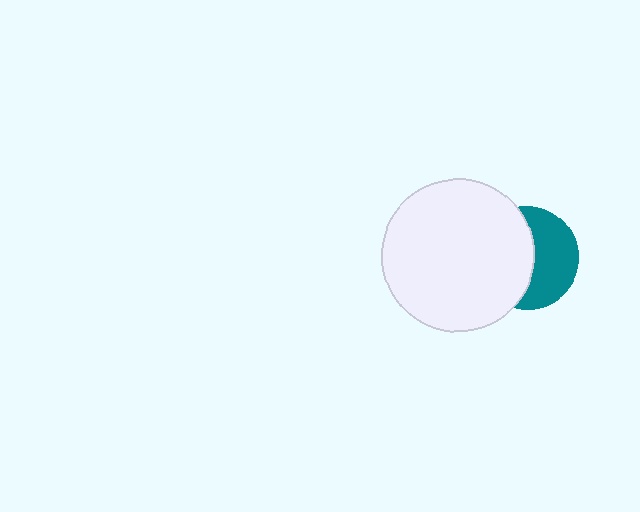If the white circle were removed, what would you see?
You would see the complete teal circle.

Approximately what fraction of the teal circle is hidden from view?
Roughly 52% of the teal circle is hidden behind the white circle.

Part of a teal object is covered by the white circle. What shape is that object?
It is a circle.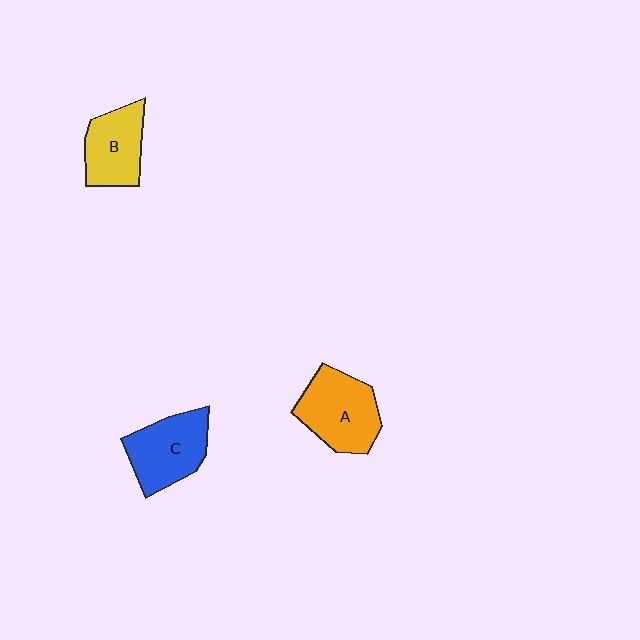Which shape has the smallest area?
Shape B (yellow).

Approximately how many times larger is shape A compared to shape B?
Approximately 1.3 times.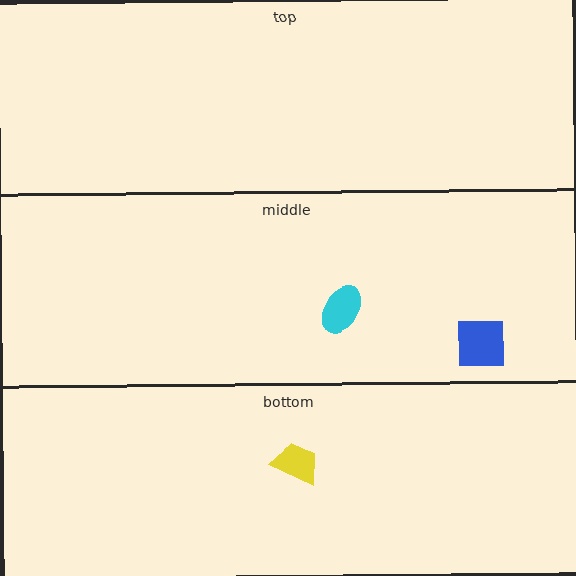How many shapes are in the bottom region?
1.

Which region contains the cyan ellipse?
The middle region.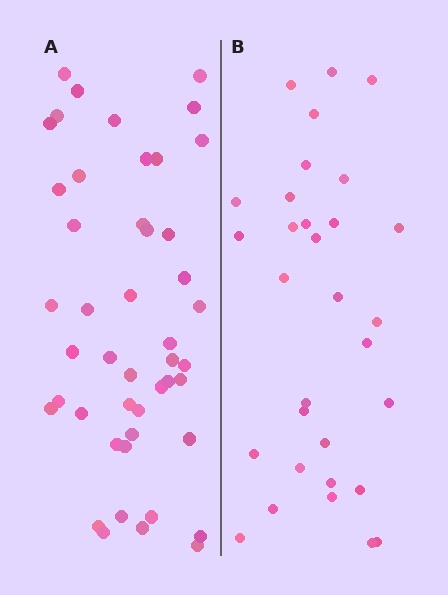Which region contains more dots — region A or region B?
Region A (the left region) has more dots.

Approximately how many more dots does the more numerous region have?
Region A has approximately 15 more dots than region B.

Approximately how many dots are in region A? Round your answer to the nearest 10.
About 50 dots. (The exact count is 46, which rounds to 50.)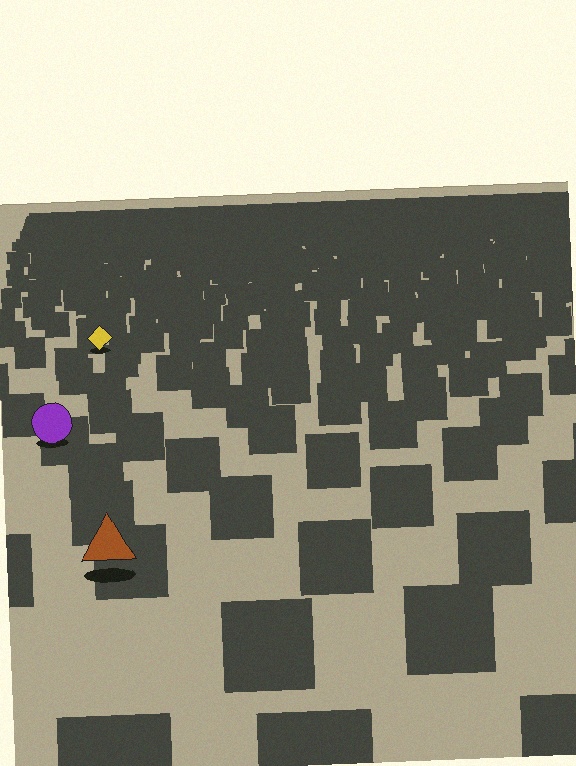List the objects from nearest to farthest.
From nearest to farthest: the brown triangle, the purple circle, the yellow diamond.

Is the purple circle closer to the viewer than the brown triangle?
No. The brown triangle is closer — you can tell from the texture gradient: the ground texture is coarser near it.